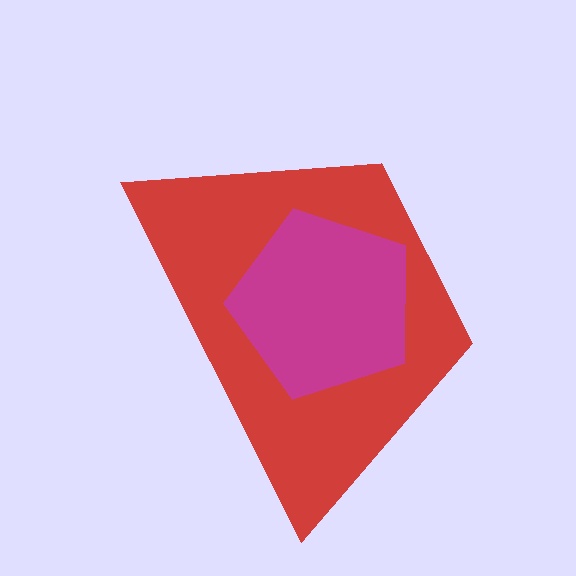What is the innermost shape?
The magenta pentagon.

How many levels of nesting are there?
2.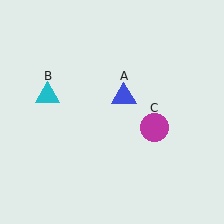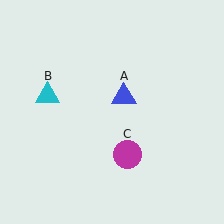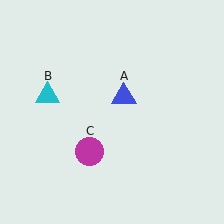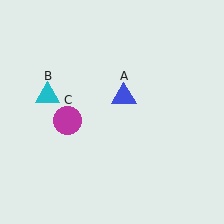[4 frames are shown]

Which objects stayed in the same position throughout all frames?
Blue triangle (object A) and cyan triangle (object B) remained stationary.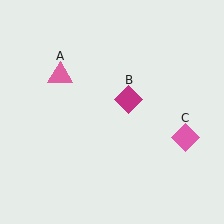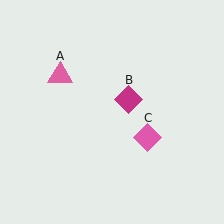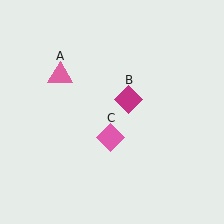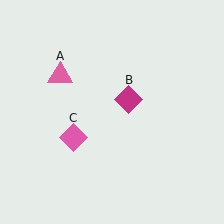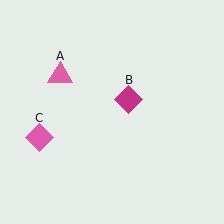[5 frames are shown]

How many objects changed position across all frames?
1 object changed position: pink diamond (object C).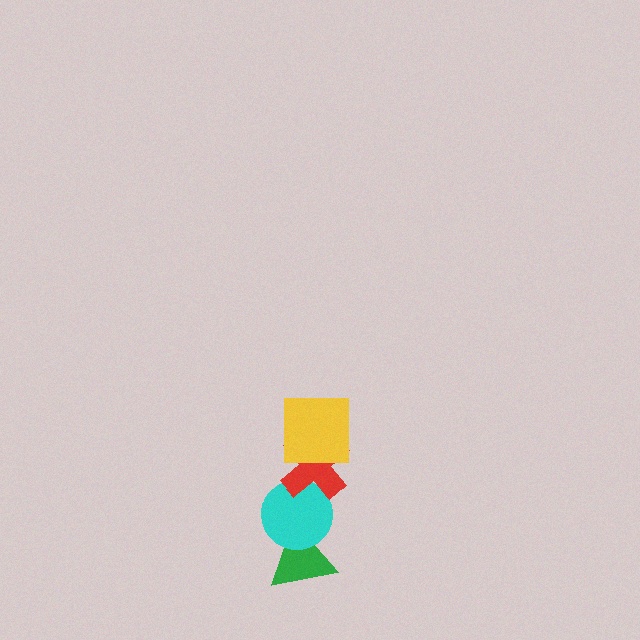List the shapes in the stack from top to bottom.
From top to bottom: the yellow square, the red cross, the cyan circle, the green triangle.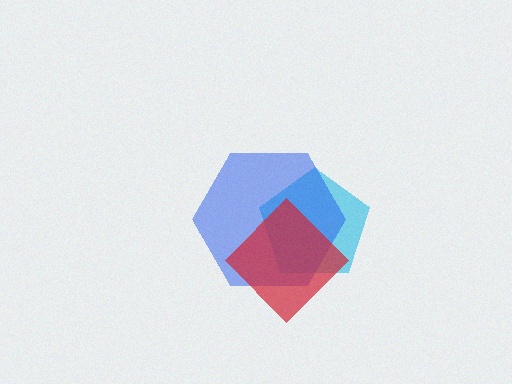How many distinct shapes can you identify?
There are 3 distinct shapes: a cyan pentagon, a blue hexagon, a red diamond.